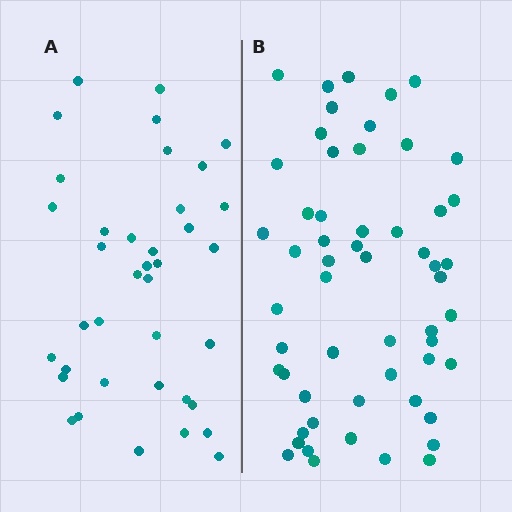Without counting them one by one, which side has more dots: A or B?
Region B (the right region) has more dots.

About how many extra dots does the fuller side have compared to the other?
Region B has approximately 20 more dots than region A.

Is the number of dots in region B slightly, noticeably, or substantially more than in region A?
Region B has substantially more. The ratio is roughly 1.5 to 1.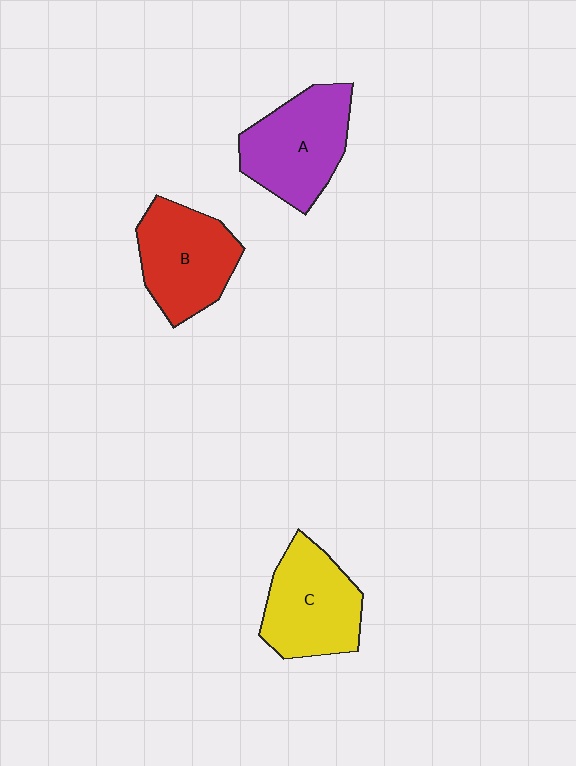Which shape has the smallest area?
Shape B (red).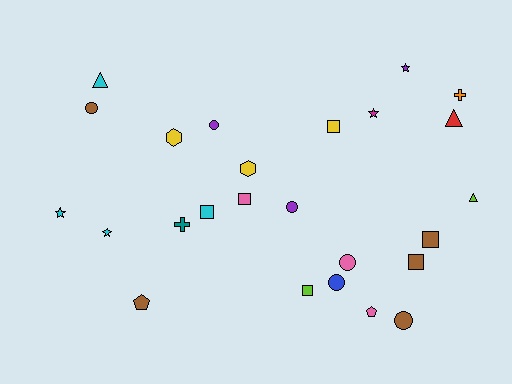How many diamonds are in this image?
There are no diamonds.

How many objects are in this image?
There are 25 objects.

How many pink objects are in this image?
There are 3 pink objects.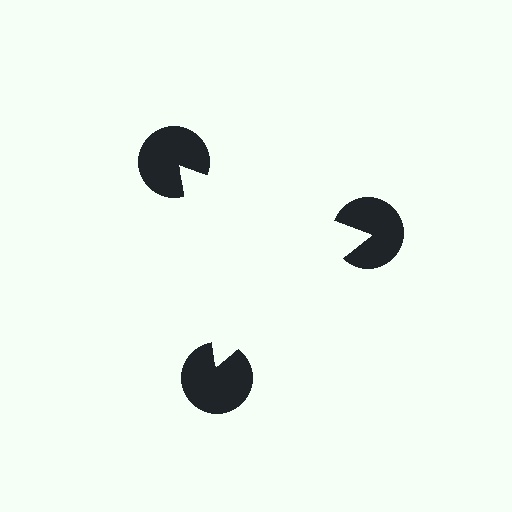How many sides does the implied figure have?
3 sides.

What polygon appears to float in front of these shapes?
An illusory triangle — its edges are inferred from the aligned wedge cuts in the pac-man discs, not physically drawn.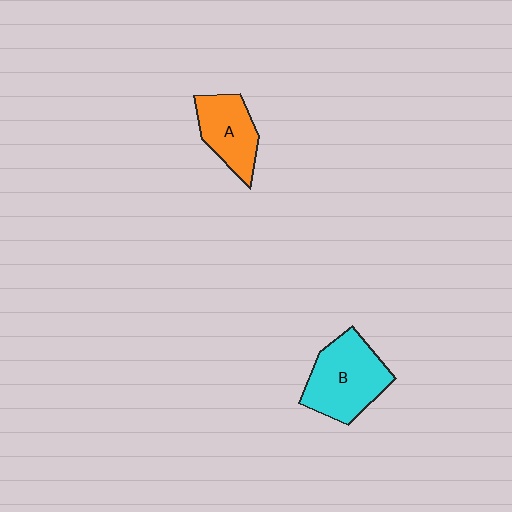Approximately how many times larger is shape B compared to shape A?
Approximately 1.4 times.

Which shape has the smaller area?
Shape A (orange).